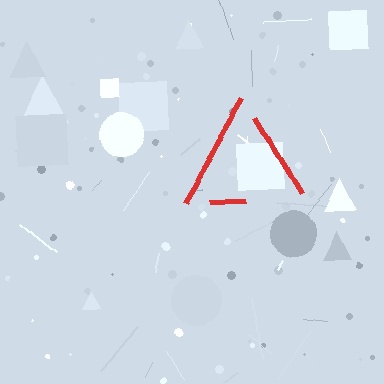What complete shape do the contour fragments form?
The contour fragments form a triangle.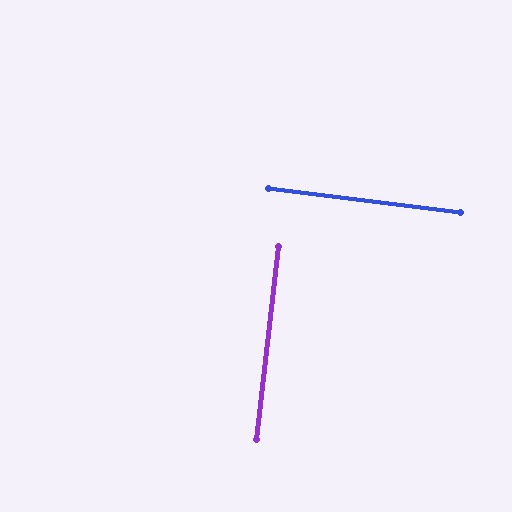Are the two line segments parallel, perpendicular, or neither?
Perpendicular — they meet at approximately 89°.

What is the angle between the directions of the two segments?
Approximately 89 degrees.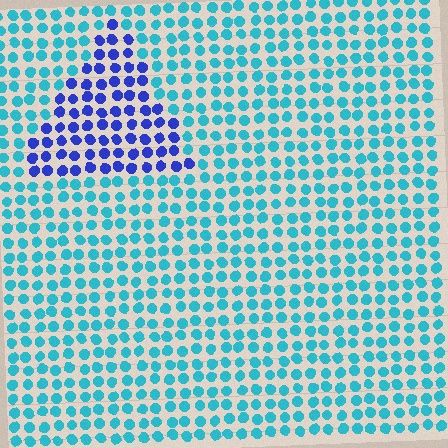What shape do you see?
I see a triangle.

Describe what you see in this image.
The image is filled with small cyan elements in a uniform arrangement. A triangle-shaped region is visible where the elements are tinted to a slightly different hue, forming a subtle color boundary.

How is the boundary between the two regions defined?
The boundary is defined purely by a slight shift in hue (about 49 degrees). Spacing, size, and orientation are identical on both sides.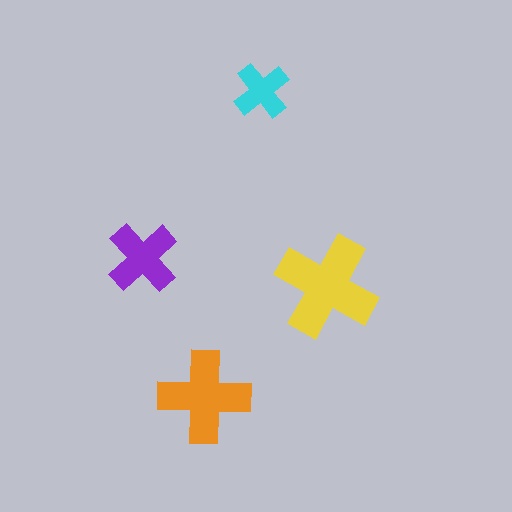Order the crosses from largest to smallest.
the yellow one, the orange one, the purple one, the cyan one.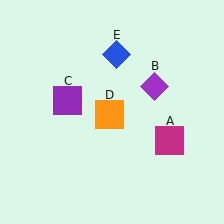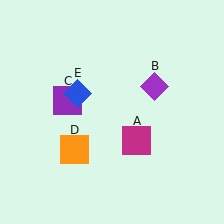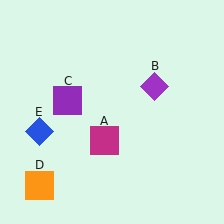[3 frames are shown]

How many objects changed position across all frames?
3 objects changed position: magenta square (object A), orange square (object D), blue diamond (object E).